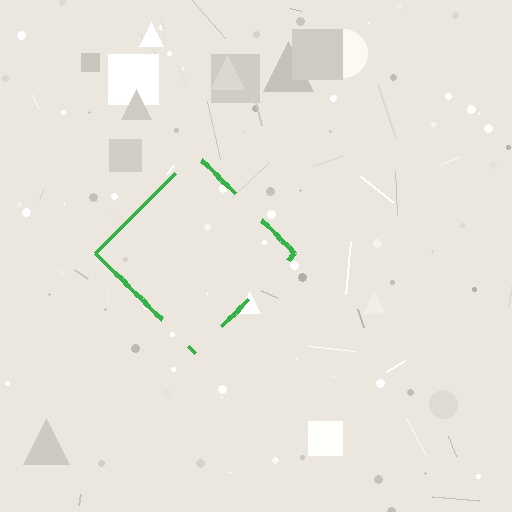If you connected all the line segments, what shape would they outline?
They would outline a diamond.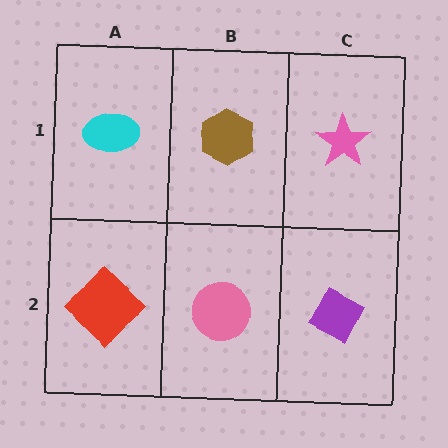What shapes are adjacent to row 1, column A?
A red diamond (row 2, column A), a brown hexagon (row 1, column B).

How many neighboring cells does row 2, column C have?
2.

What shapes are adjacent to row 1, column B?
A pink circle (row 2, column B), a cyan ellipse (row 1, column A), a pink star (row 1, column C).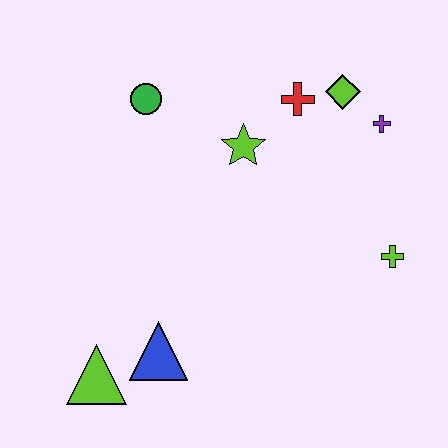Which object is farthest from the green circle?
The lime cross is farthest from the green circle.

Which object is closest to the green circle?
The lime star is closest to the green circle.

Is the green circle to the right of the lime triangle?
Yes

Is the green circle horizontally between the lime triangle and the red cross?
Yes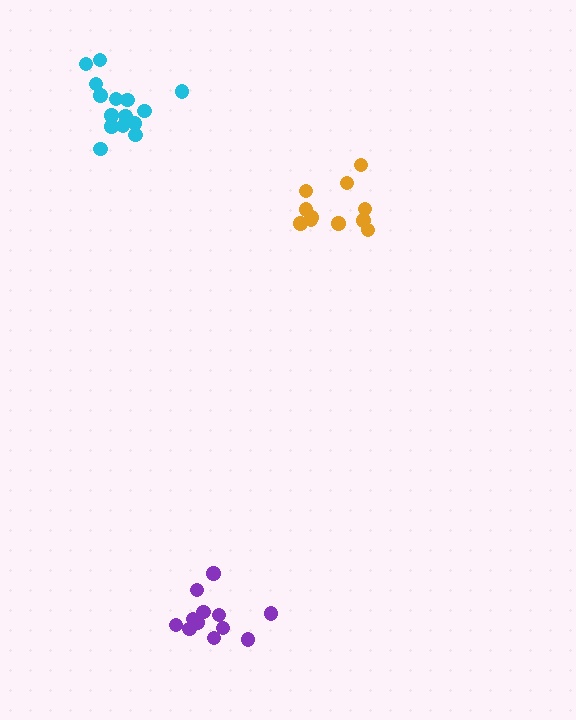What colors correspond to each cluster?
The clusters are colored: orange, purple, cyan.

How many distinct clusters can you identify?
There are 3 distinct clusters.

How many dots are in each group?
Group 1: 11 dots, Group 2: 12 dots, Group 3: 15 dots (38 total).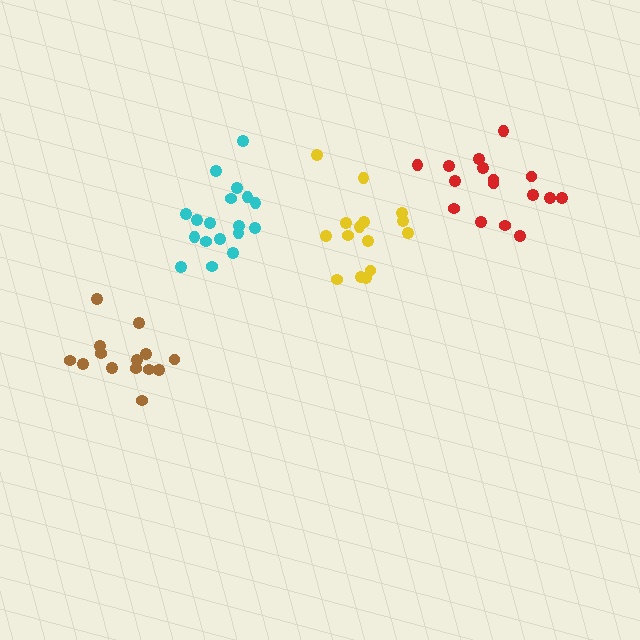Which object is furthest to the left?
The brown cluster is leftmost.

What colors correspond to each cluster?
The clusters are colored: yellow, cyan, red, brown.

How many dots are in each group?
Group 1: 15 dots, Group 2: 18 dots, Group 3: 16 dots, Group 4: 14 dots (63 total).